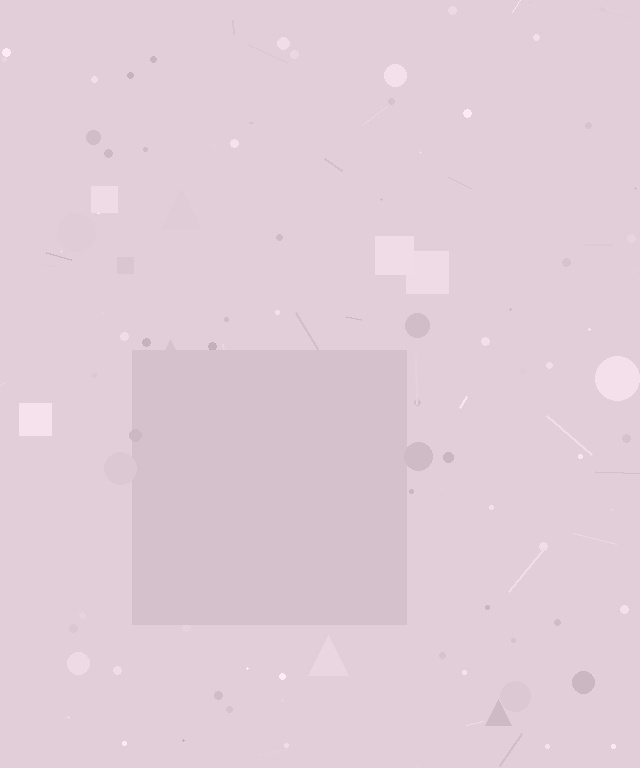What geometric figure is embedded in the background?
A square is embedded in the background.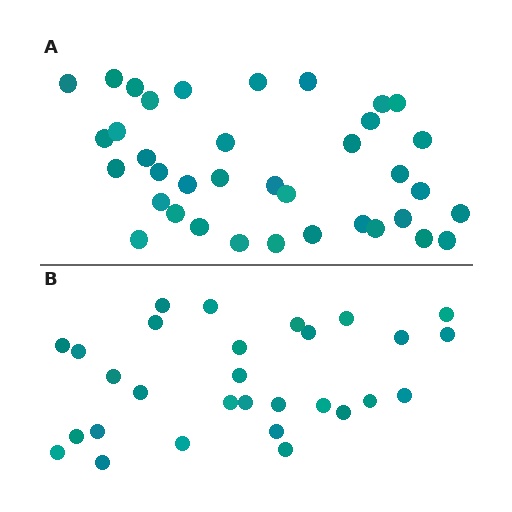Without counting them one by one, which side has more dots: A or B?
Region A (the top region) has more dots.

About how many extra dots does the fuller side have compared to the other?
Region A has roughly 8 or so more dots than region B.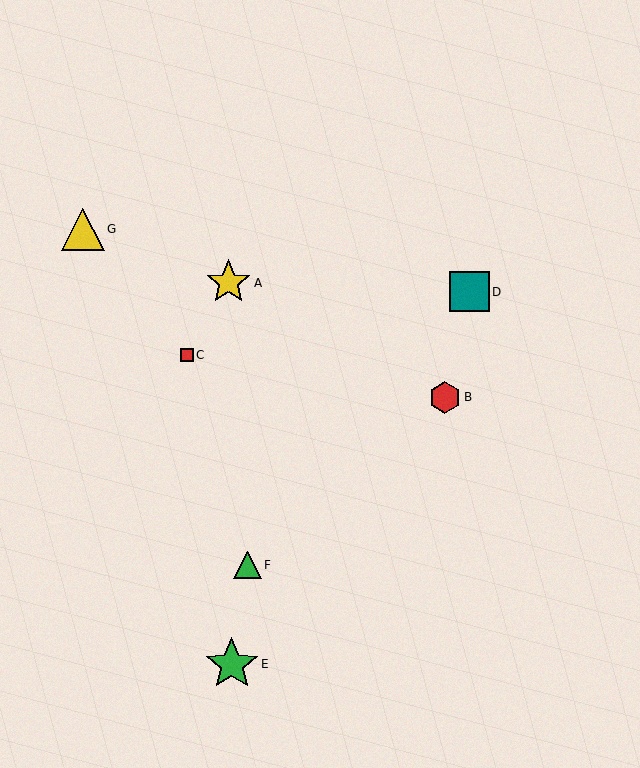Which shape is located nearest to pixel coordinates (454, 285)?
The teal square (labeled D) at (469, 292) is nearest to that location.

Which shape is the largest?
The green star (labeled E) is the largest.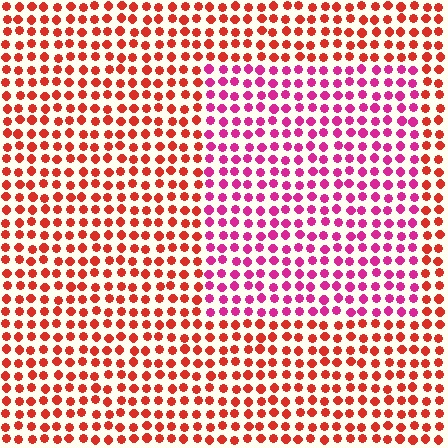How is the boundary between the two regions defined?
The boundary is defined purely by a slight shift in hue (about 41 degrees). Spacing, size, and orientation are identical on both sides.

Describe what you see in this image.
The image is filled with small red elements in a uniform arrangement. A rectangle-shaped region is visible where the elements are tinted to a slightly different hue, forming a subtle color boundary.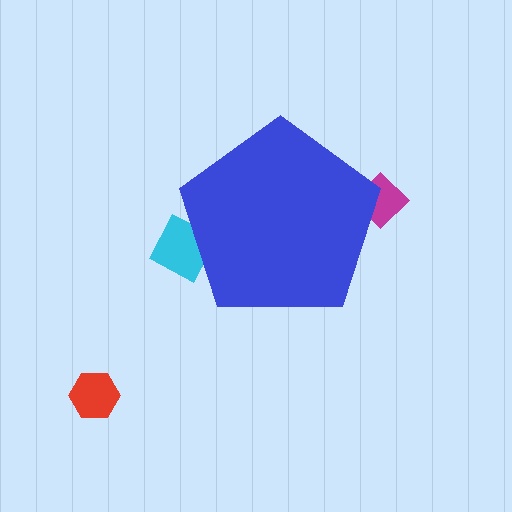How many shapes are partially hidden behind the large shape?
2 shapes are partially hidden.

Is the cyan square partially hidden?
Yes, the cyan square is partially hidden behind the blue pentagon.